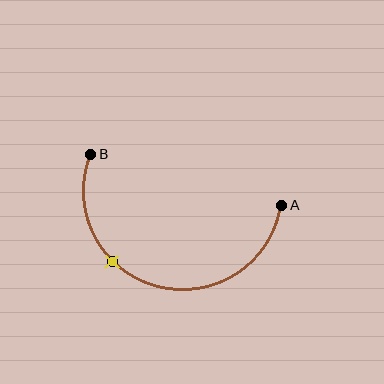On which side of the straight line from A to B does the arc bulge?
The arc bulges below the straight line connecting A and B.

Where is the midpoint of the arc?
The arc midpoint is the point on the curve farthest from the straight line joining A and B. It sits below that line.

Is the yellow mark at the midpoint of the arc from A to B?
No. The yellow mark lies on the arc but is closer to endpoint B. The arc midpoint would be at the point on the curve equidistant along the arc from both A and B.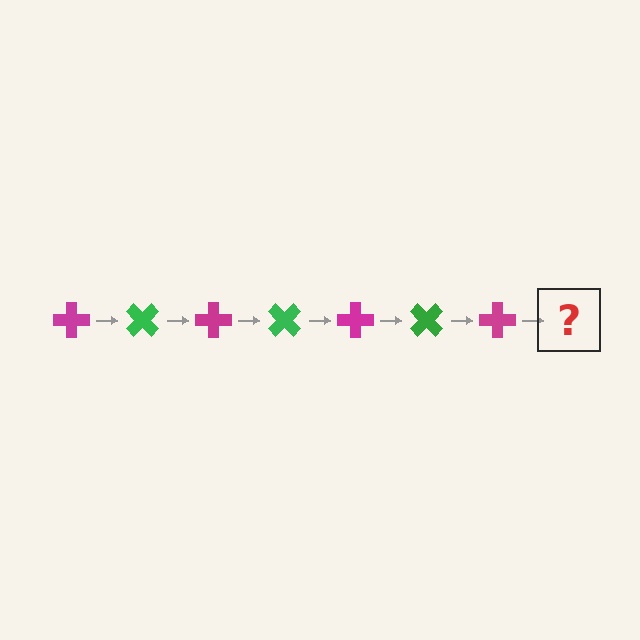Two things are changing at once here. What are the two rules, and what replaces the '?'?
The two rules are that it rotates 45 degrees each step and the color cycles through magenta and green. The '?' should be a green cross, rotated 315 degrees from the start.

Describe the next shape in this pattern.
It should be a green cross, rotated 315 degrees from the start.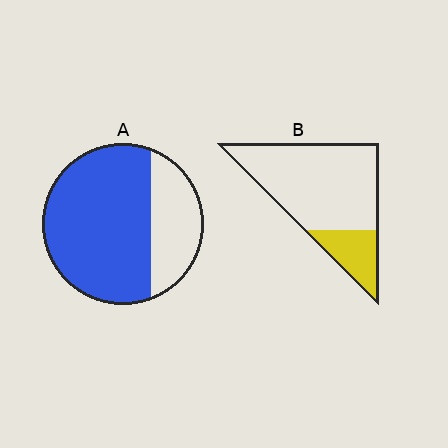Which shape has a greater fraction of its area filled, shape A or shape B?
Shape A.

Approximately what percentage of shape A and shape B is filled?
A is approximately 70% and B is approximately 20%.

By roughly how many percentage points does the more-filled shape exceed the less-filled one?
By roughly 50 percentage points (A over B).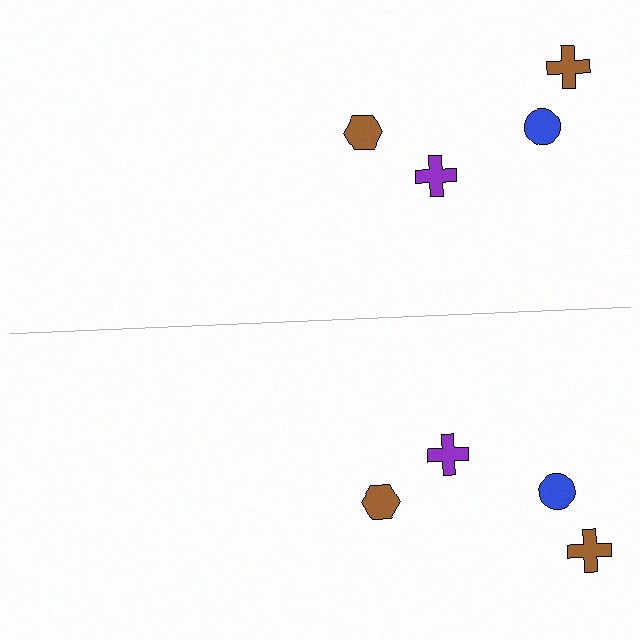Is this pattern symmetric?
Yes, this pattern has bilateral (reflection) symmetry.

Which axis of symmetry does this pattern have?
The pattern has a horizontal axis of symmetry running through the center of the image.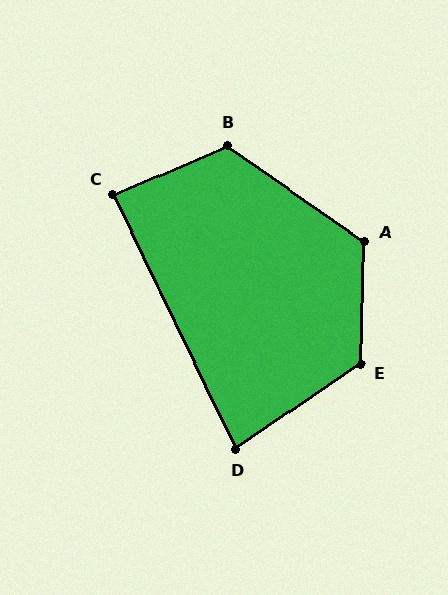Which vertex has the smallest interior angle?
D, at approximately 82 degrees.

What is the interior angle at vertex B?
Approximately 122 degrees (obtuse).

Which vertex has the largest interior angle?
E, at approximately 126 degrees.